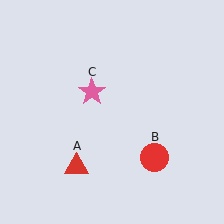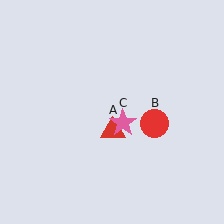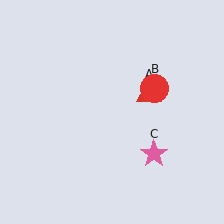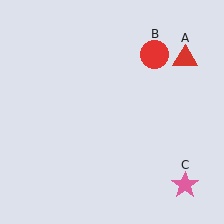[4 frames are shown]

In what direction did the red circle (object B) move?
The red circle (object B) moved up.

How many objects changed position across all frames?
3 objects changed position: red triangle (object A), red circle (object B), pink star (object C).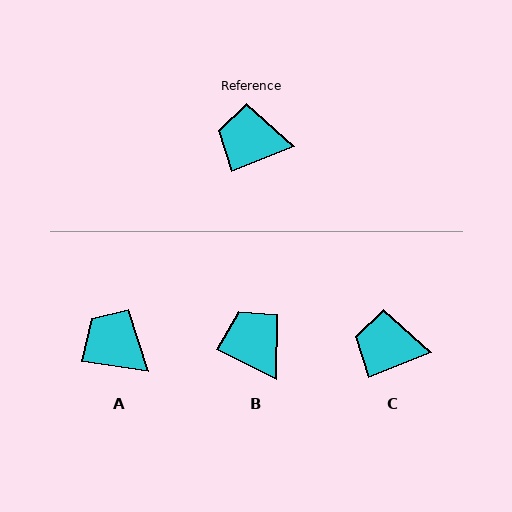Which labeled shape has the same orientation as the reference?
C.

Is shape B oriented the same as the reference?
No, it is off by about 48 degrees.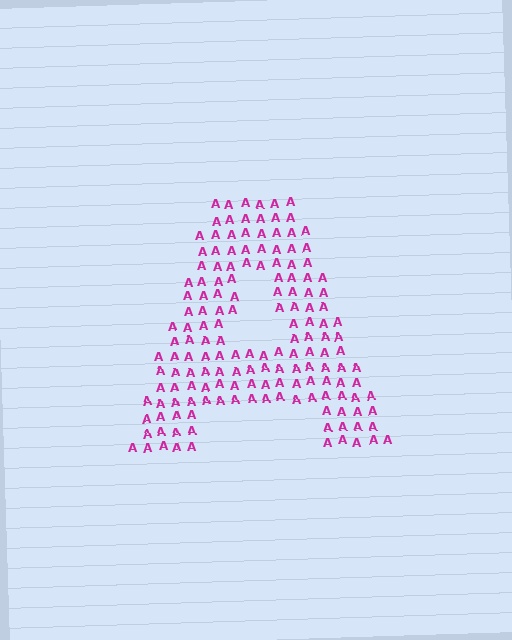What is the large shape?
The large shape is the letter A.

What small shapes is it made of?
It is made of small letter A's.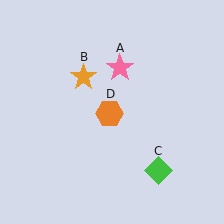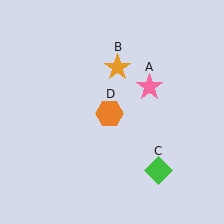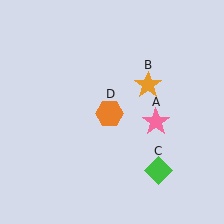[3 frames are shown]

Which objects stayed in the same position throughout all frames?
Green diamond (object C) and orange hexagon (object D) remained stationary.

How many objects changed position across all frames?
2 objects changed position: pink star (object A), orange star (object B).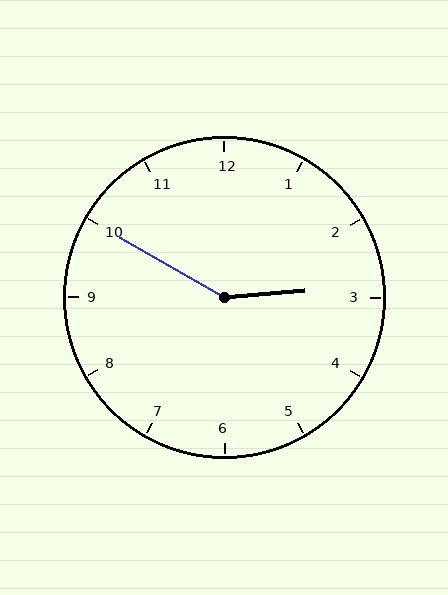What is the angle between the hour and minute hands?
Approximately 145 degrees.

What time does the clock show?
2:50.